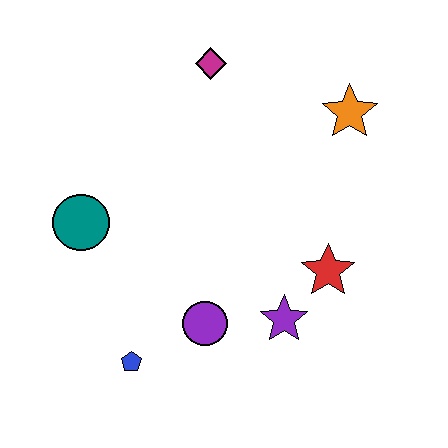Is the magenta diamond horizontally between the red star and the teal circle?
Yes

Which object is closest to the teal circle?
The blue pentagon is closest to the teal circle.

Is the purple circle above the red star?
No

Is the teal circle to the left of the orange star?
Yes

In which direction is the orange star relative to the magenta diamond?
The orange star is to the right of the magenta diamond.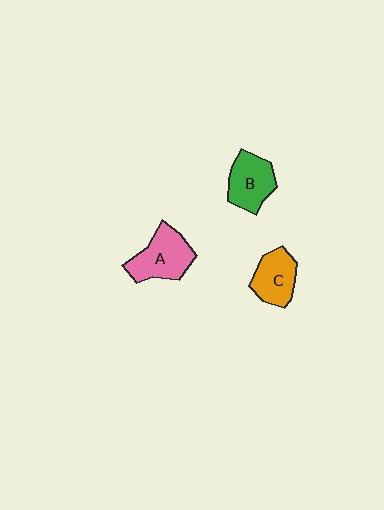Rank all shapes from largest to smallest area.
From largest to smallest: A (pink), B (green), C (orange).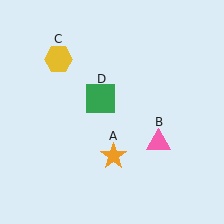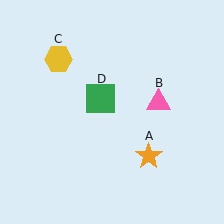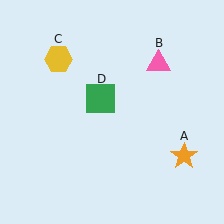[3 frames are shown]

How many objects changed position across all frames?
2 objects changed position: orange star (object A), pink triangle (object B).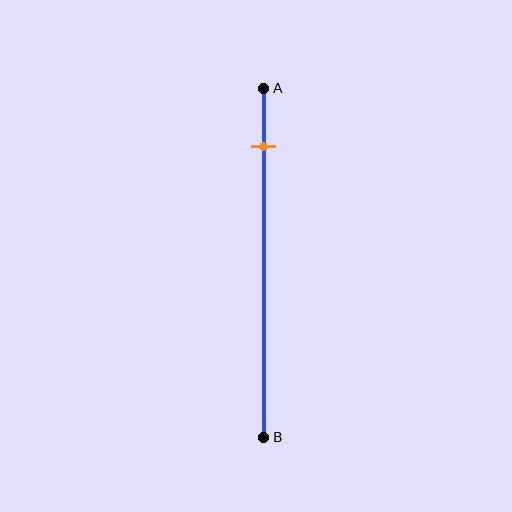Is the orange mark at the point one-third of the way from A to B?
No, the mark is at about 15% from A, not at the 33% one-third point.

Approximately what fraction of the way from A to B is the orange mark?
The orange mark is approximately 15% of the way from A to B.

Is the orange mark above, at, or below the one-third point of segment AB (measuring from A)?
The orange mark is above the one-third point of segment AB.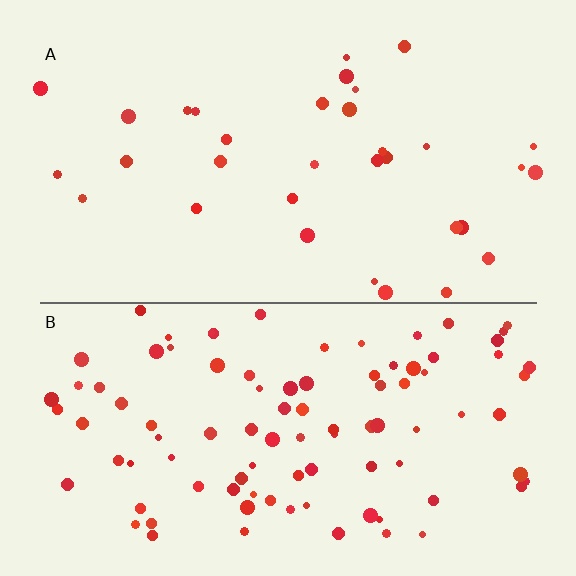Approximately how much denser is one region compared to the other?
Approximately 2.9× — region B over region A.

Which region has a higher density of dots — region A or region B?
B (the bottom).